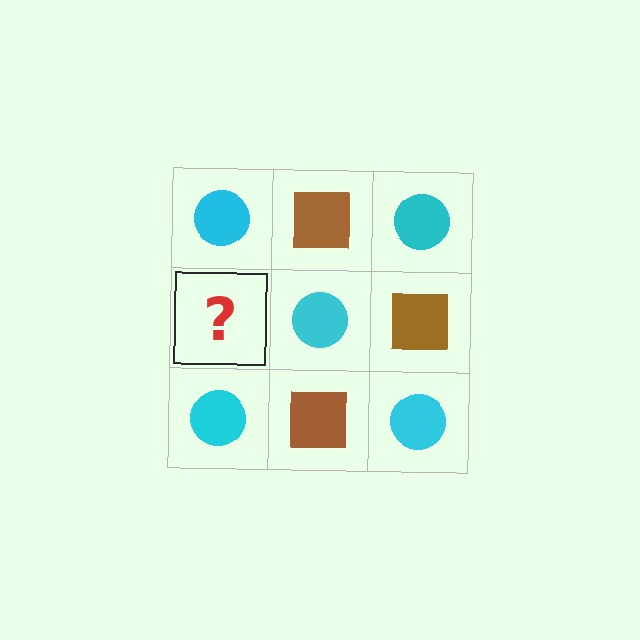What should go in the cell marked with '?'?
The missing cell should contain a brown square.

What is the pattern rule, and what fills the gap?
The rule is that it alternates cyan circle and brown square in a checkerboard pattern. The gap should be filled with a brown square.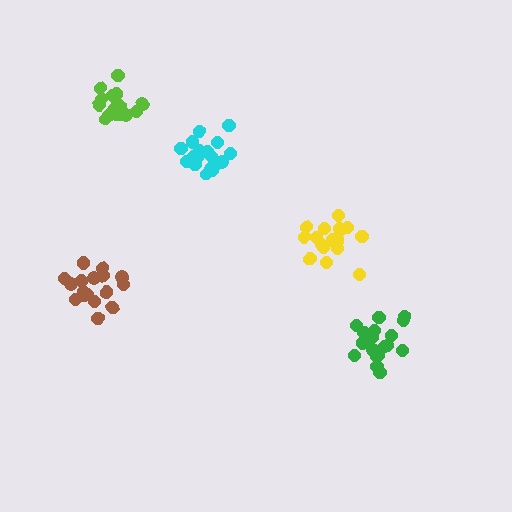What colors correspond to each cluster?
The clusters are colored: brown, green, cyan, yellow, lime.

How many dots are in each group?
Group 1: 18 dots, Group 2: 19 dots, Group 3: 19 dots, Group 4: 19 dots, Group 5: 16 dots (91 total).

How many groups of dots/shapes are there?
There are 5 groups.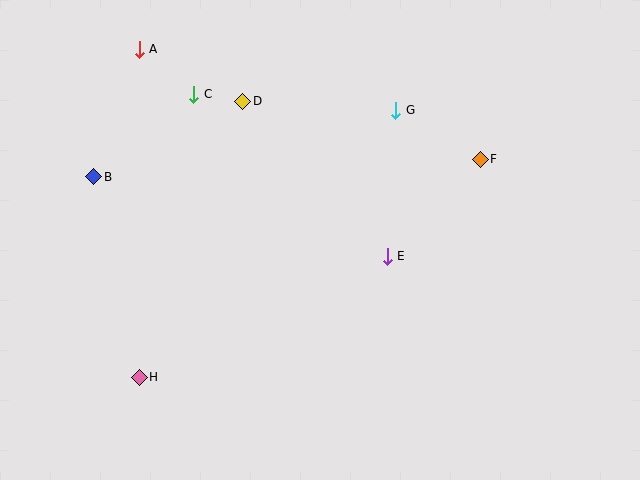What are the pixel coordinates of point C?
Point C is at (194, 94).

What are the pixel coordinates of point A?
Point A is at (139, 49).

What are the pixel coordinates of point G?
Point G is at (396, 110).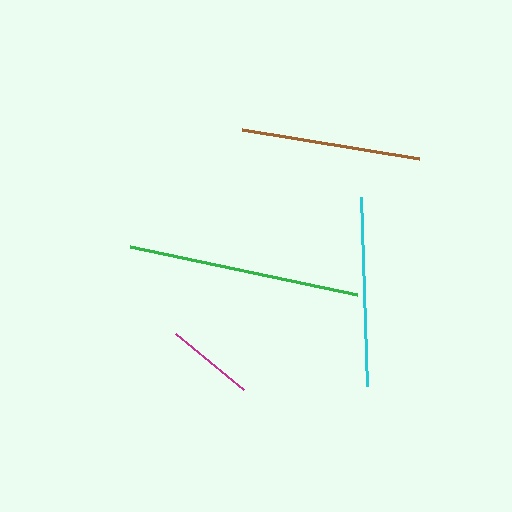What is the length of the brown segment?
The brown segment is approximately 179 pixels long.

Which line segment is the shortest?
The magenta line is the shortest at approximately 89 pixels.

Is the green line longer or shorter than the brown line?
The green line is longer than the brown line.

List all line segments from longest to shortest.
From longest to shortest: green, cyan, brown, magenta.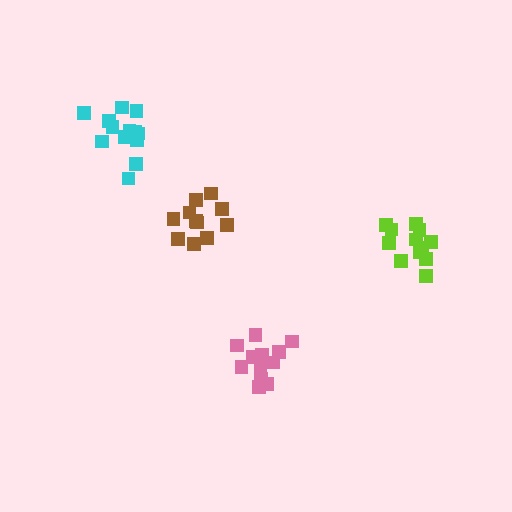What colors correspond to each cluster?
The clusters are colored: pink, lime, cyan, brown.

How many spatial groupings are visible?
There are 4 spatial groupings.